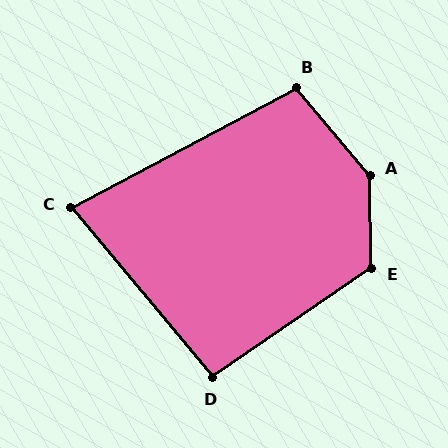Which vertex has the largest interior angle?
A, at approximately 141 degrees.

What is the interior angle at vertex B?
Approximately 102 degrees (obtuse).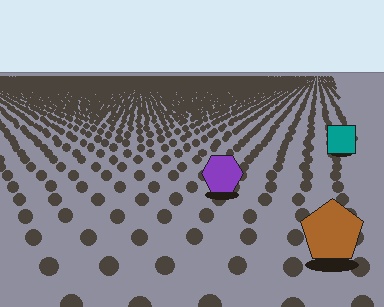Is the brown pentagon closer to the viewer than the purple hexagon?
Yes. The brown pentagon is closer — you can tell from the texture gradient: the ground texture is coarser near it.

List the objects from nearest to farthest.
From nearest to farthest: the brown pentagon, the purple hexagon, the teal square.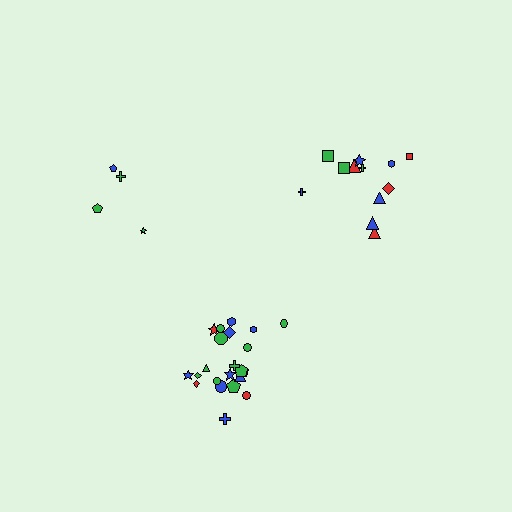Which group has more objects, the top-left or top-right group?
The top-right group.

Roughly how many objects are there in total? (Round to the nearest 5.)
Roughly 40 objects in total.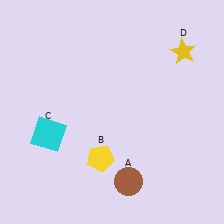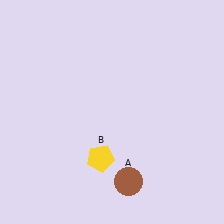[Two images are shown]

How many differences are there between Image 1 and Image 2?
There are 2 differences between the two images.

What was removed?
The cyan square (C), the yellow star (D) were removed in Image 2.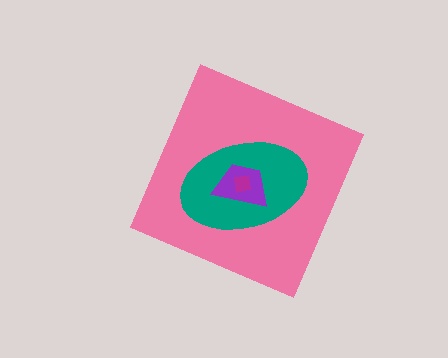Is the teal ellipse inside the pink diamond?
Yes.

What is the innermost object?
The magenta square.